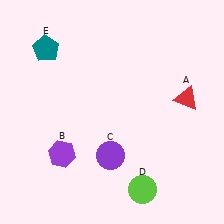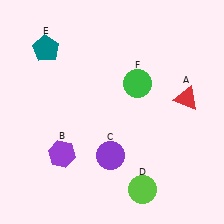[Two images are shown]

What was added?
A green circle (F) was added in Image 2.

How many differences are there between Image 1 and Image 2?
There is 1 difference between the two images.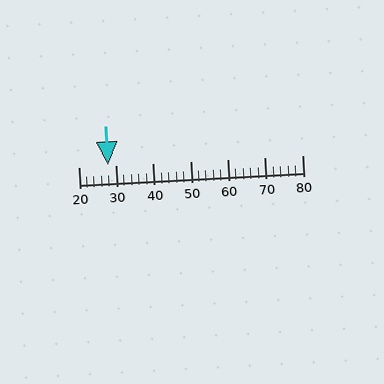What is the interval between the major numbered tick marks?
The major tick marks are spaced 10 units apart.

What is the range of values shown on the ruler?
The ruler shows values from 20 to 80.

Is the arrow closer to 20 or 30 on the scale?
The arrow is closer to 30.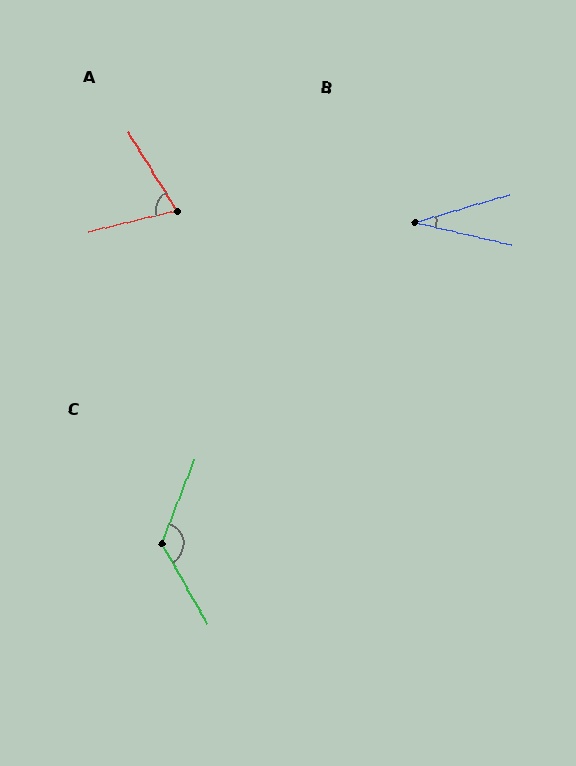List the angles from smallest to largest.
B (29°), A (72°), C (129°).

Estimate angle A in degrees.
Approximately 72 degrees.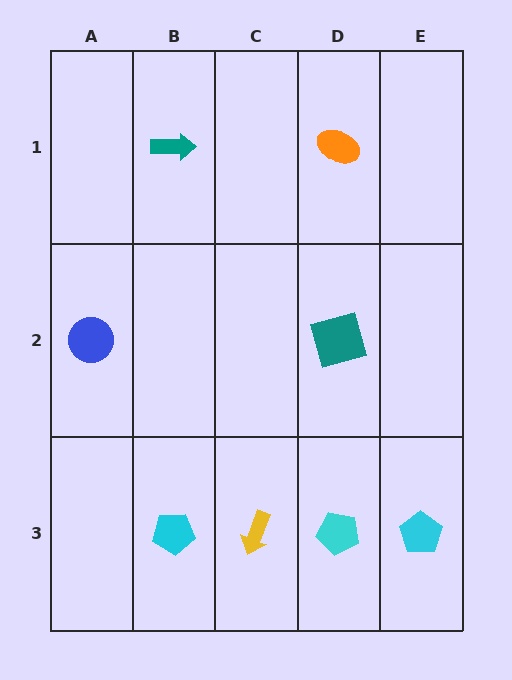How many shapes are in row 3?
4 shapes.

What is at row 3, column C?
A yellow arrow.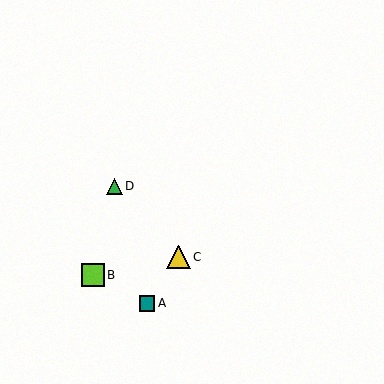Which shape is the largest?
The yellow triangle (labeled C) is the largest.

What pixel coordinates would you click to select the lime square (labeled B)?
Click at (93, 275) to select the lime square B.